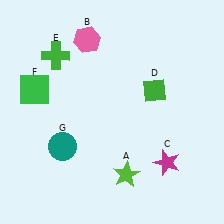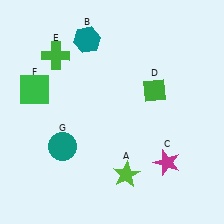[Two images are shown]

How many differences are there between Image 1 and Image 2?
There is 1 difference between the two images.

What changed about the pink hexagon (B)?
In Image 1, B is pink. In Image 2, it changed to teal.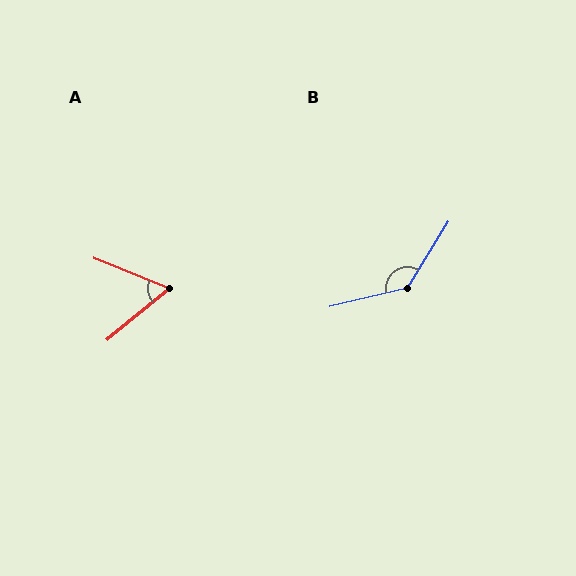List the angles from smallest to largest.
A (62°), B (135°).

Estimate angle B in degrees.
Approximately 135 degrees.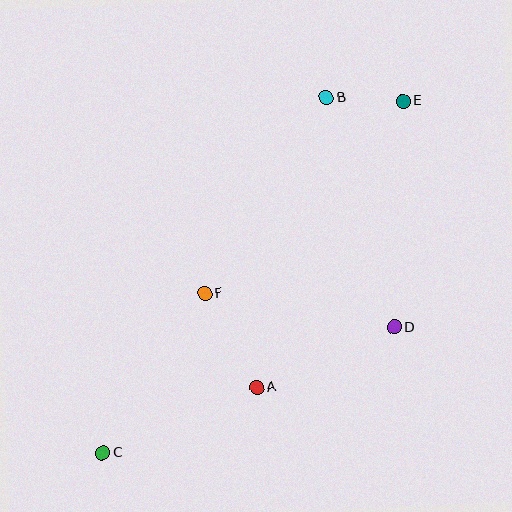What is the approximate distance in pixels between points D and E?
The distance between D and E is approximately 226 pixels.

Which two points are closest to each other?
Points B and E are closest to each other.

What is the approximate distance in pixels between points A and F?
The distance between A and F is approximately 107 pixels.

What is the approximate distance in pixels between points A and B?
The distance between A and B is approximately 298 pixels.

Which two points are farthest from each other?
Points C and E are farthest from each other.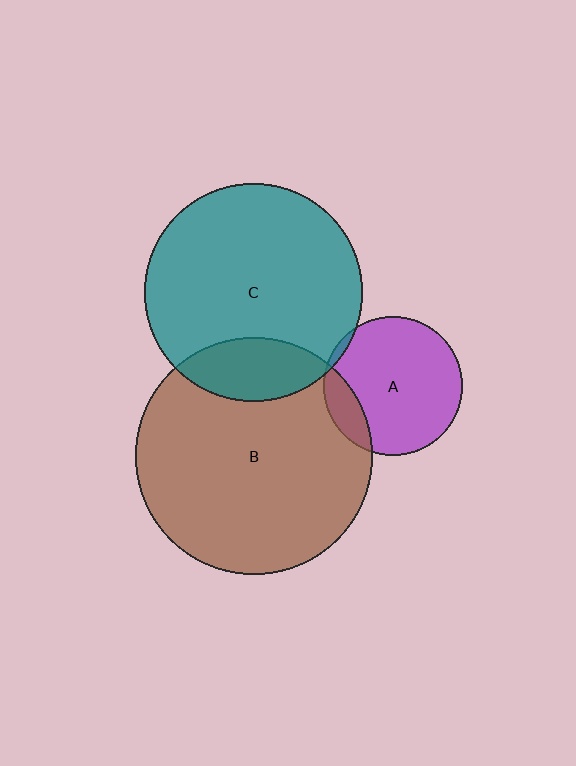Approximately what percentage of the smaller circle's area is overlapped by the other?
Approximately 15%.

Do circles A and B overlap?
Yes.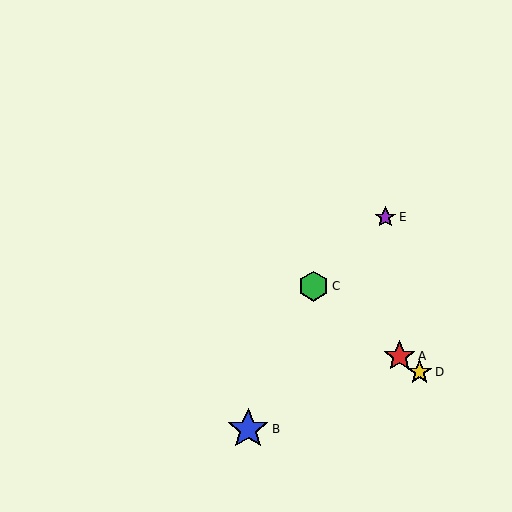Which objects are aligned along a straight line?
Objects A, C, D are aligned along a straight line.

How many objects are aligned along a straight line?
3 objects (A, C, D) are aligned along a straight line.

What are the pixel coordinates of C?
Object C is at (314, 286).